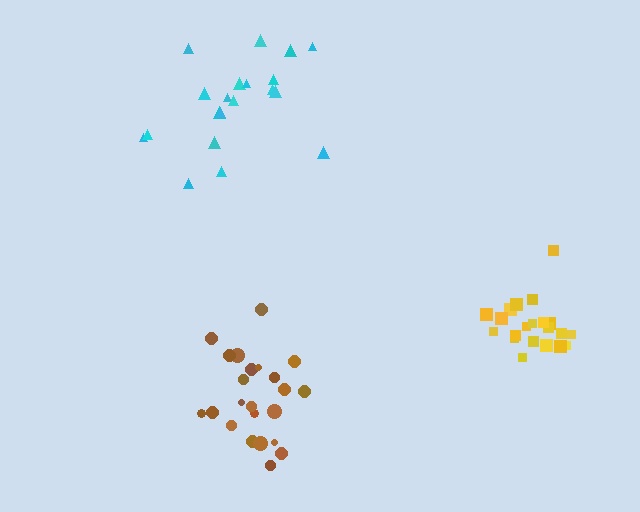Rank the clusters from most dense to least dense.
yellow, brown, cyan.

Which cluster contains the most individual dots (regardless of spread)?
Brown (24).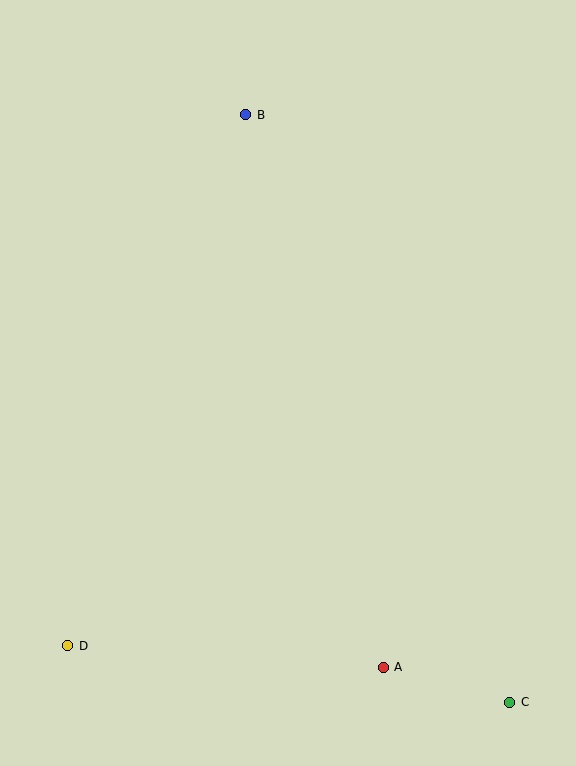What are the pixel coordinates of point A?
Point A is at (383, 667).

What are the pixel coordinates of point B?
Point B is at (245, 115).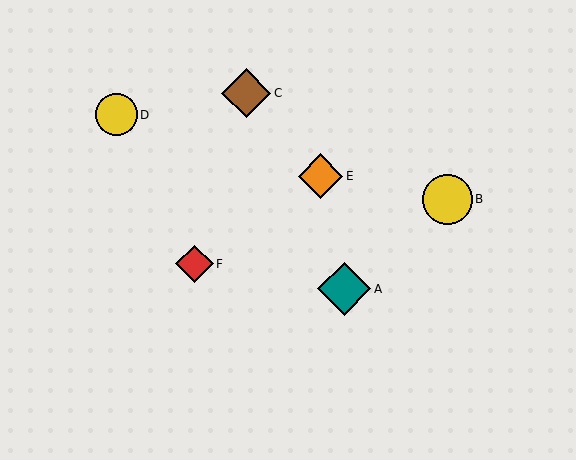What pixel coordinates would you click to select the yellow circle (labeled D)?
Click at (117, 115) to select the yellow circle D.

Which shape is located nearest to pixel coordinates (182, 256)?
The red diamond (labeled F) at (195, 264) is nearest to that location.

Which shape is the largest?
The teal diamond (labeled A) is the largest.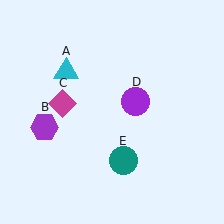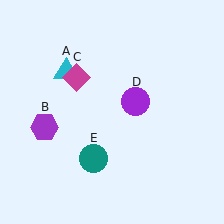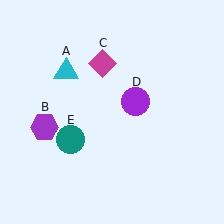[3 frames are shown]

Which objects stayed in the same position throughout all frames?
Cyan triangle (object A) and purple hexagon (object B) and purple circle (object D) remained stationary.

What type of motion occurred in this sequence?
The magenta diamond (object C), teal circle (object E) rotated clockwise around the center of the scene.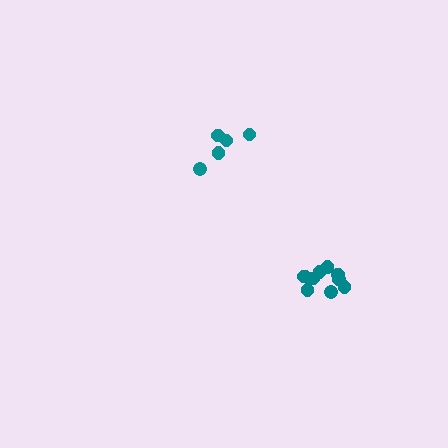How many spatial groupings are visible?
There are 2 spatial groupings.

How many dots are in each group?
Group 1: 5 dots, Group 2: 10 dots (15 total).